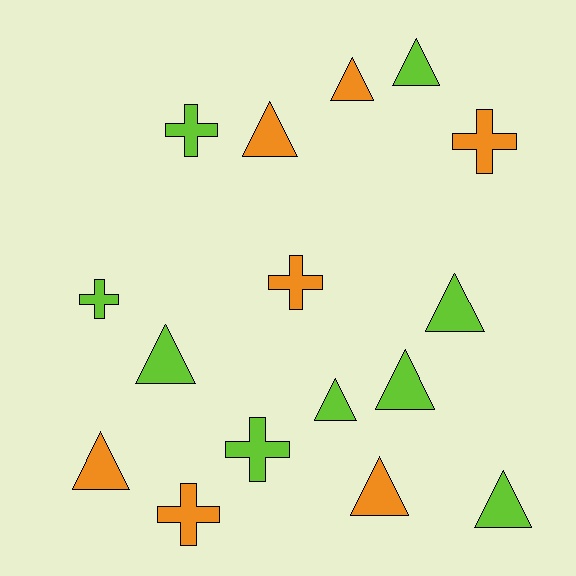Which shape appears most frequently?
Triangle, with 10 objects.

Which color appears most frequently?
Lime, with 9 objects.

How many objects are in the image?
There are 16 objects.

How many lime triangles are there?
There are 6 lime triangles.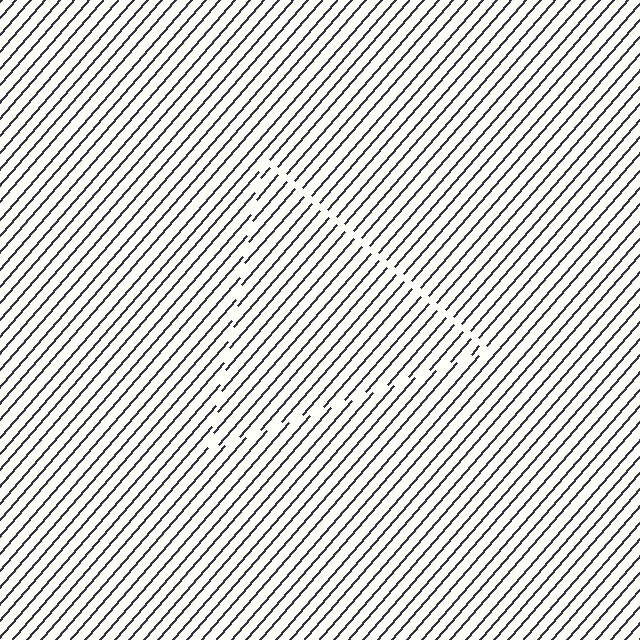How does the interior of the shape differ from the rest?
The interior of the shape contains the same grating, shifted by half a period — the contour is defined by the phase discontinuity where line-ends from the inner and outer gratings abut.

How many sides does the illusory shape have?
3 sides — the line-ends trace a triangle.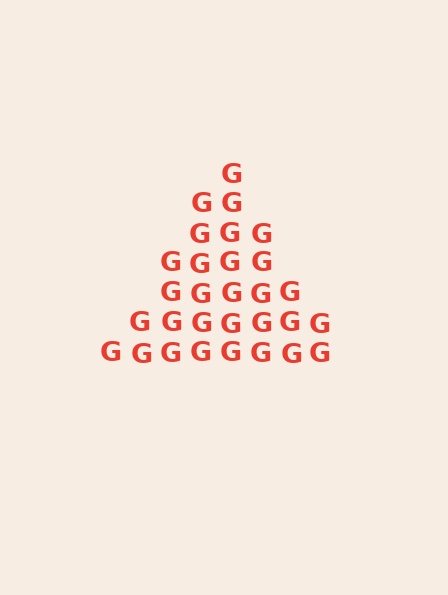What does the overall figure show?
The overall figure shows a triangle.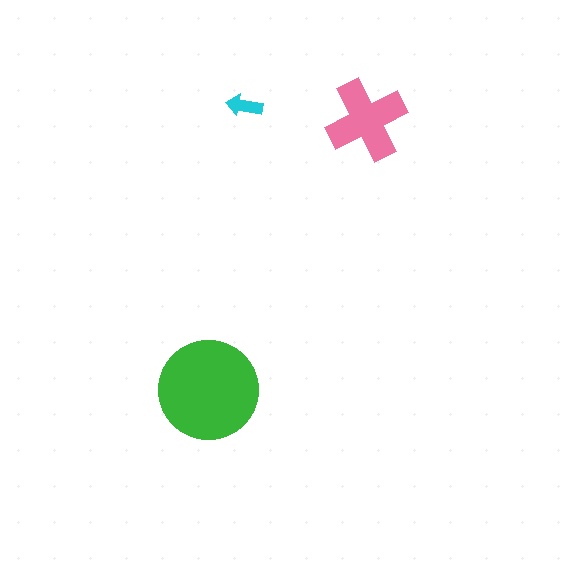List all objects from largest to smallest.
The green circle, the pink cross, the cyan arrow.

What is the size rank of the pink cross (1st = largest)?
2nd.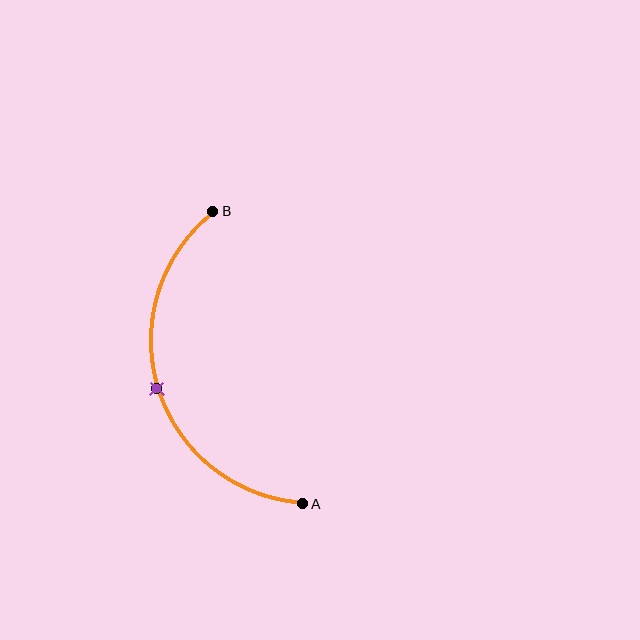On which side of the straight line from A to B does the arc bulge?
The arc bulges to the left of the straight line connecting A and B.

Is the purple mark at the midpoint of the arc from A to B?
Yes. The purple mark lies on the arc at equal arc-length from both A and B — it is the arc midpoint.